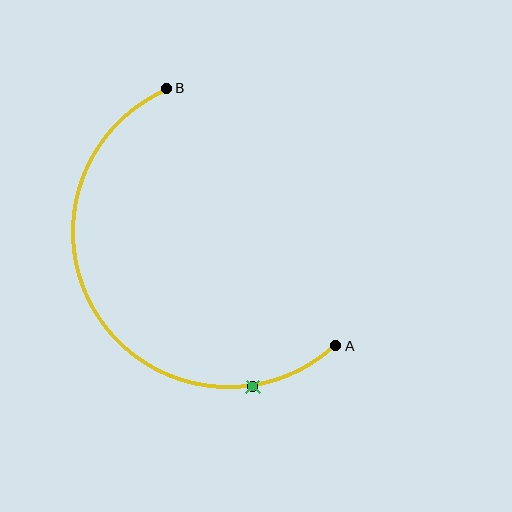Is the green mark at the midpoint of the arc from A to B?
No. The green mark lies on the arc but is closer to endpoint A. The arc midpoint would be at the point on the curve equidistant along the arc from both A and B.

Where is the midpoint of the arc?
The arc midpoint is the point on the curve farthest from the straight line joining A and B. It sits to the left of that line.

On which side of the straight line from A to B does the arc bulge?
The arc bulges to the left of the straight line connecting A and B.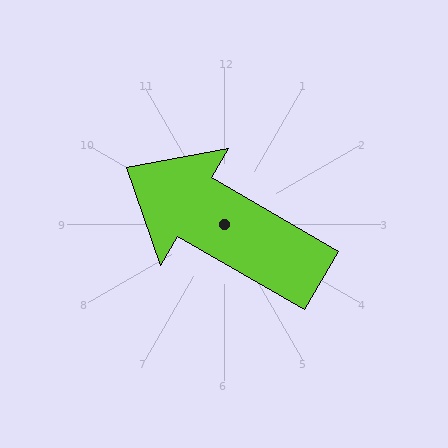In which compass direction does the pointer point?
Northwest.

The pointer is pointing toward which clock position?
Roughly 10 o'clock.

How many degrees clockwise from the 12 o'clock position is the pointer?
Approximately 300 degrees.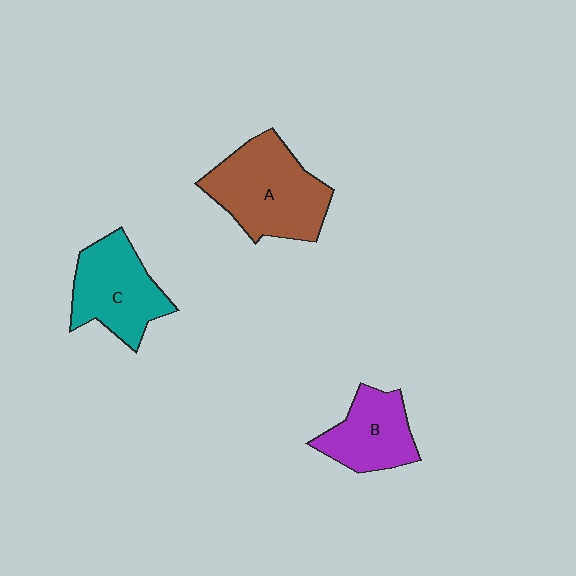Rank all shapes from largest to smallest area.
From largest to smallest: A (brown), C (teal), B (purple).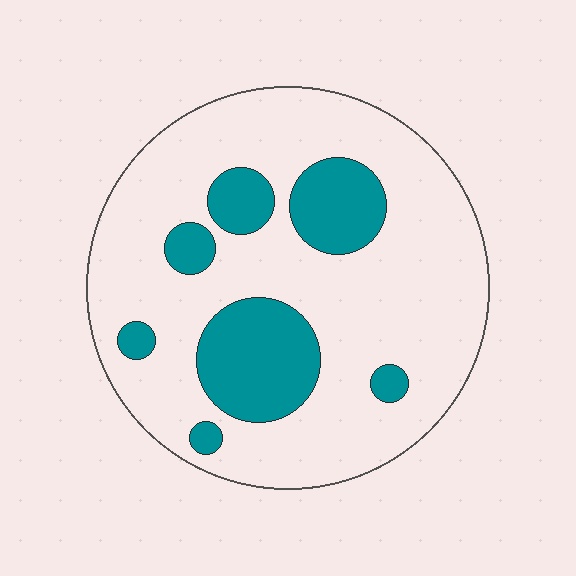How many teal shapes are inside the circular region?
7.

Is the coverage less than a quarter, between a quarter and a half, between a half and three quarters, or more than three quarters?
Less than a quarter.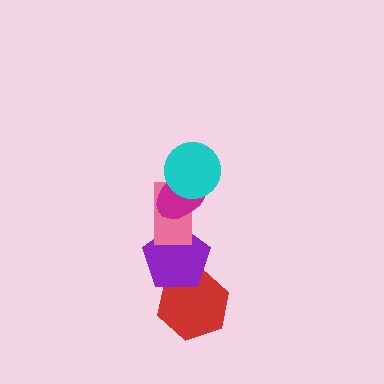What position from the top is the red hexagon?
The red hexagon is 5th from the top.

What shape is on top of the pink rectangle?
The magenta ellipse is on top of the pink rectangle.